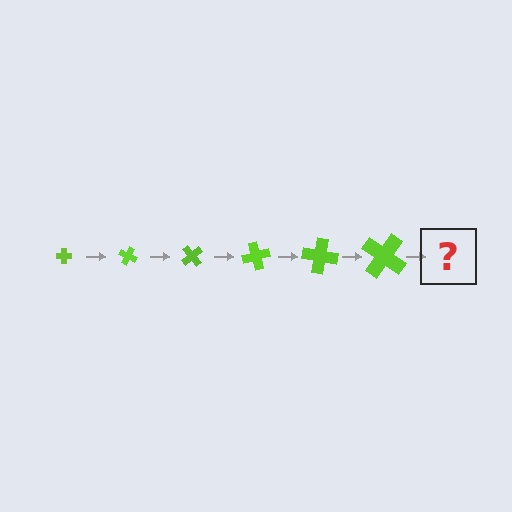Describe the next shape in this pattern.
It should be a cross, larger than the previous one and rotated 150 degrees from the start.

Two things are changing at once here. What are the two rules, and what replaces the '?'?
The two rules are that the cross grows larger each step and it rotates 25 degrees each step. The '?' should be a cross, larger than the previous one and rotated 150 degrees from the start.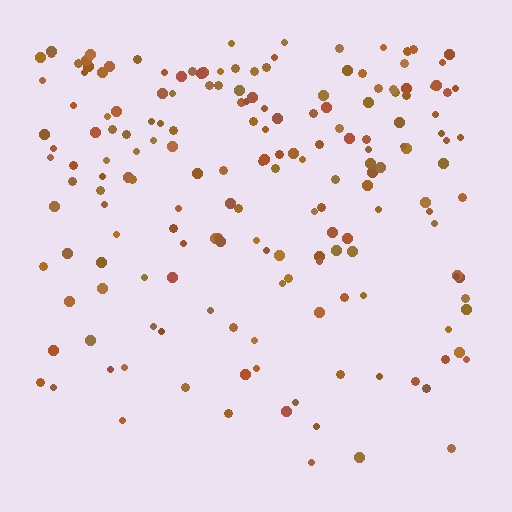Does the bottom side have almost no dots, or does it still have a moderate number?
Still a moderate number, just noticeably fewer than the top.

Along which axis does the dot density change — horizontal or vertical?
Vertical.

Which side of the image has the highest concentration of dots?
The top.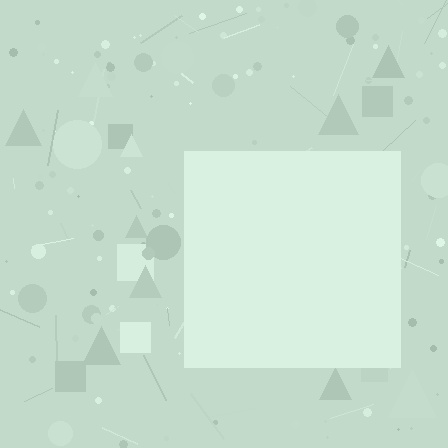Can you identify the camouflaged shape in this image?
The camouflaged shape is a square.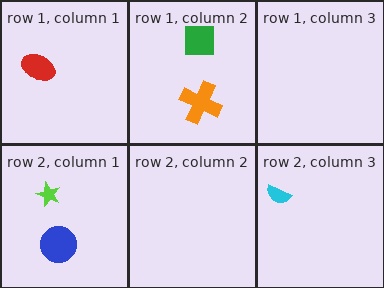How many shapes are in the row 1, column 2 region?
2.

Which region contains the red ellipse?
The row 1, column 1 region.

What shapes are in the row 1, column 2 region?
The green square, the orange cross.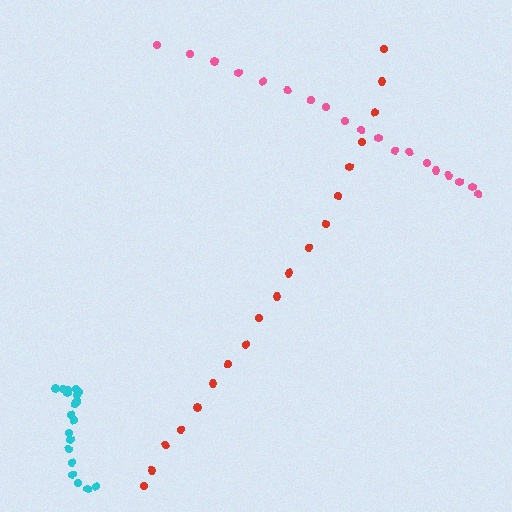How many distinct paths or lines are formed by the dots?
There are 3 distinct paths.